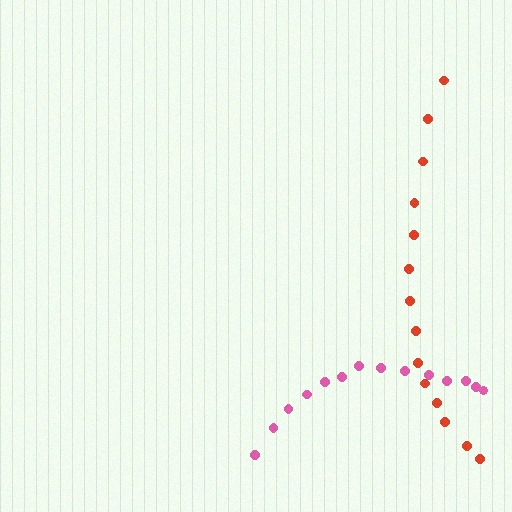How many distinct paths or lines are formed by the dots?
There are 2 distinct paths.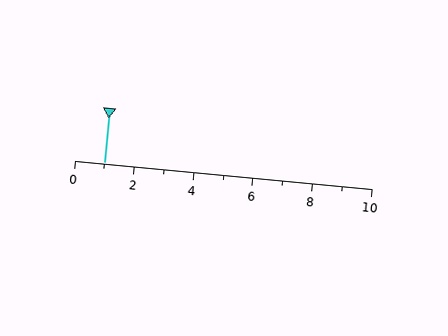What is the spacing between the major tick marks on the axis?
The major ticks are spaced 2 apart.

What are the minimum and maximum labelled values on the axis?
The axis runs from 0 to 10.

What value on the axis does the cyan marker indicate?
The marker indicates approximately 1.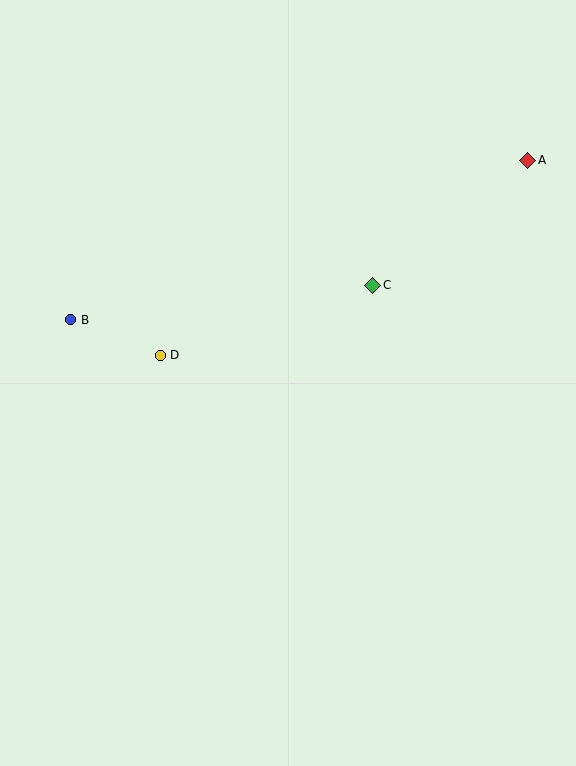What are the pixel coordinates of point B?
Point B is at (71, 320).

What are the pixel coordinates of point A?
Point A is at (528, 160).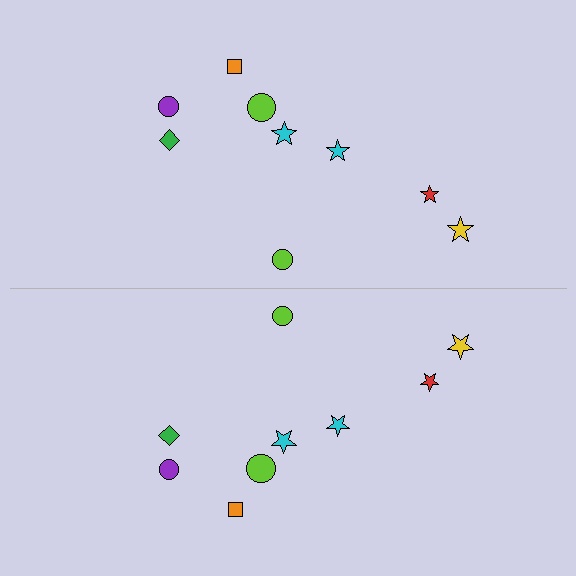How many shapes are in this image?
There are 18 shapes in this image.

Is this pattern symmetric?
Yes, this pattern has bilateral (reflection) symmetry.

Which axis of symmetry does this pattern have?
The pattern has a horizontal axis of symmetry running through the center of the image.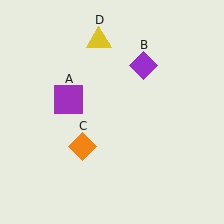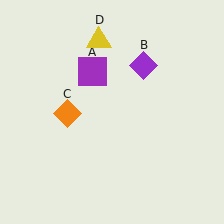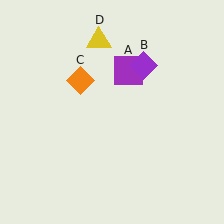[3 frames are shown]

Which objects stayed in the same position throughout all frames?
Purple diamond (object B) and yellow triangle (object D) remained stationary.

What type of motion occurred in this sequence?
The purple square (object A), orange diamond (object C) rotated clockwise around the center of the scene.